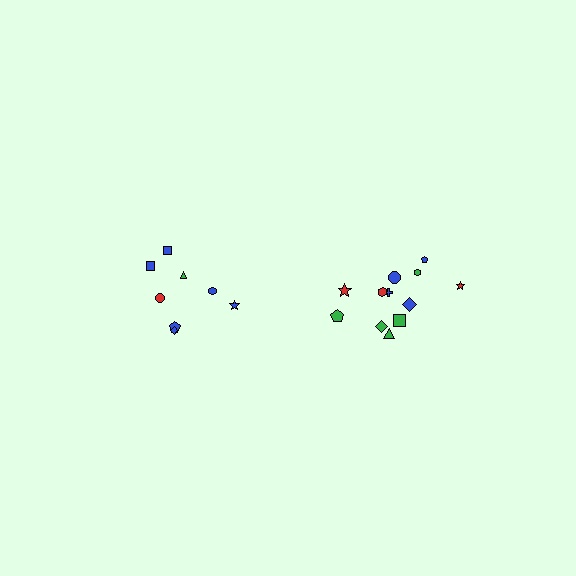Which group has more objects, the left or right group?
The right group.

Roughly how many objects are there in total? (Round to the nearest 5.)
Roughly 20 objects in total.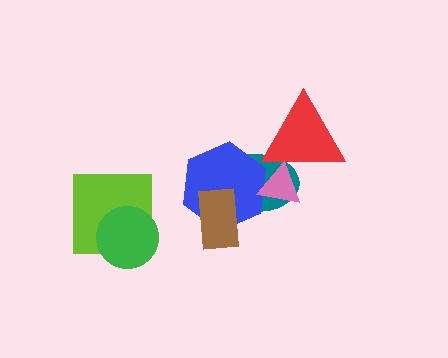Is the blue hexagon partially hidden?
Yes, it is partially covered by another shape.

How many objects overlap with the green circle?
1 object overlaps with the green circle.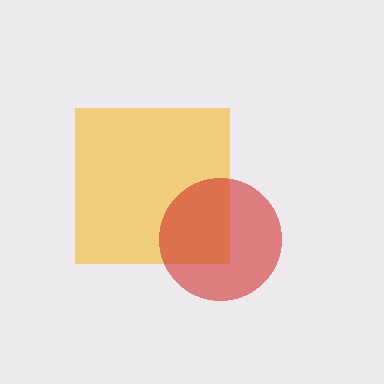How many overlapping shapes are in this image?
There are 2 overlapping shapes in the image.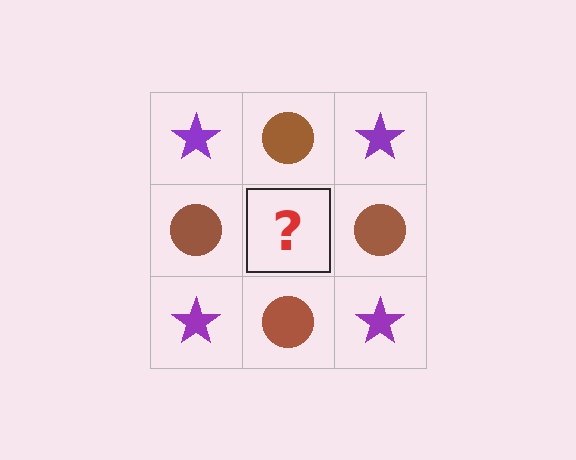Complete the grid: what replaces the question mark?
The question mark should be replaced with a purple star.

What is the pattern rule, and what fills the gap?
The rule is that it alternates purple star and brown circle in a checkerboard pattern. The gap should be filled with a purple star.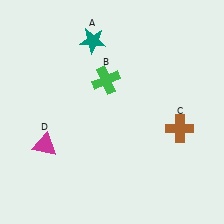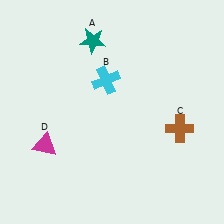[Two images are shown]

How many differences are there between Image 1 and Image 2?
There is 1 difference between the two images.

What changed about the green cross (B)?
In Image 1, B is green. In Image 2, it changed to cyan.